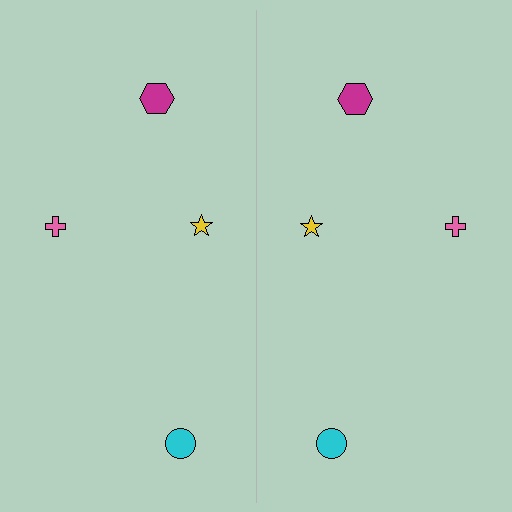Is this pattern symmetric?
Yes, this pattern has bilateral (reflection) symmetry.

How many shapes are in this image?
There are 8 shapes in this image.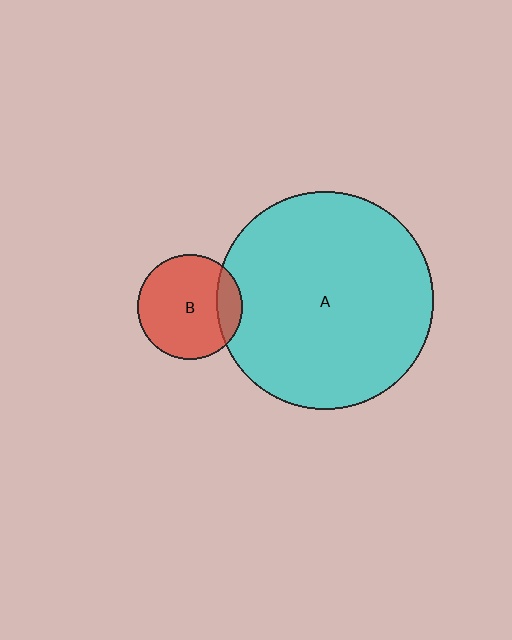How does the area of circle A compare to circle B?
Approximately 4.3 times.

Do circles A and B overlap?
Yes.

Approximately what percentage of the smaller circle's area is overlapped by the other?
Approximately 15%.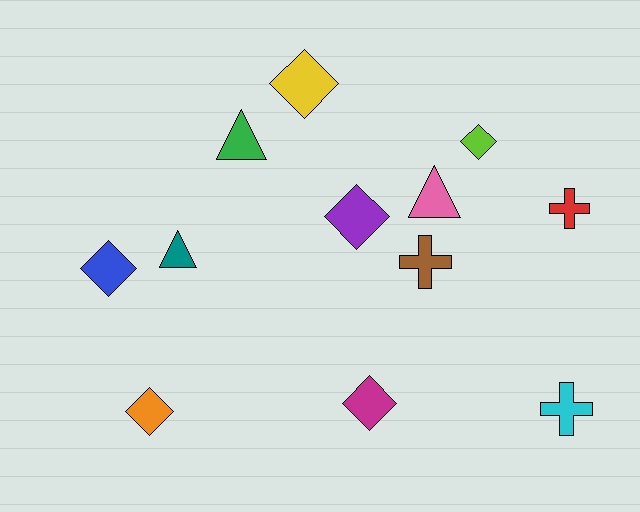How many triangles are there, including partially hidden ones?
There are 3 triangles.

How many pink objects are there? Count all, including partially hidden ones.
There is 1 pink object.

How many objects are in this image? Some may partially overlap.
There are 12 objects.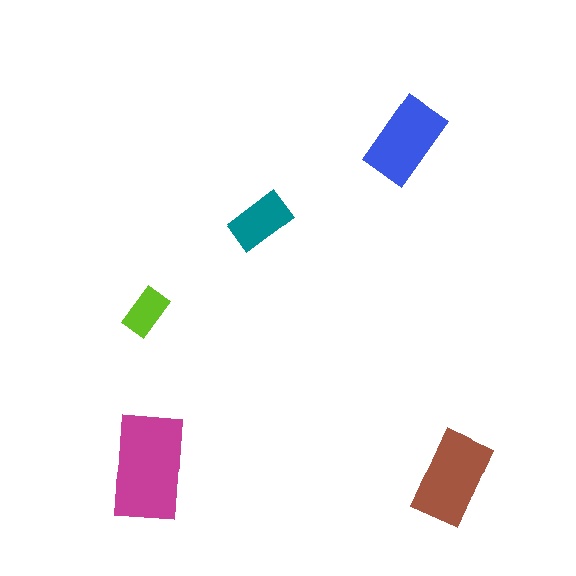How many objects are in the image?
There are 5 objects in the image.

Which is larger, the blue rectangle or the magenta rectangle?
The magenta one.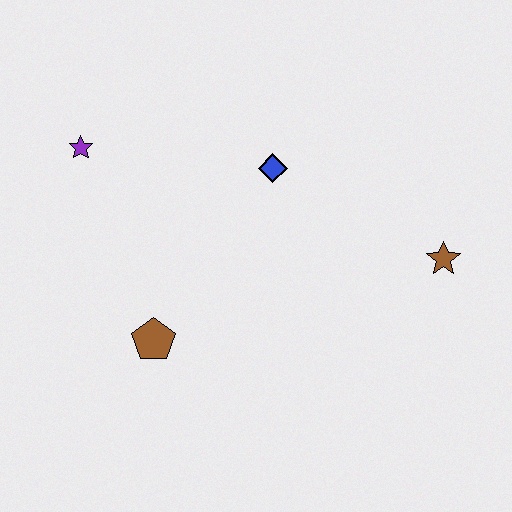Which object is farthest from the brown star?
The purple star is farthest from the brown star.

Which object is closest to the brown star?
The blue diamond is closest to the brown star.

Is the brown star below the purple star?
Yes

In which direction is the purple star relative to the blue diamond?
The purple star is to the left of the blue diamond.